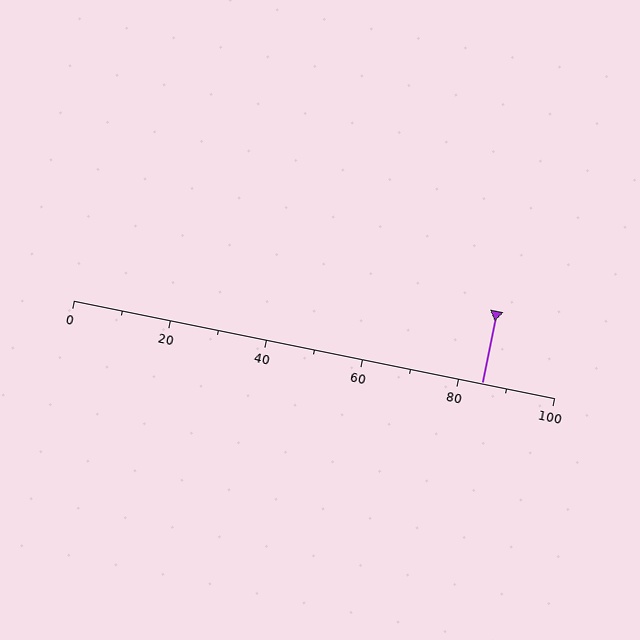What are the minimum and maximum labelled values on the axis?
The axis runs from 0 to 100.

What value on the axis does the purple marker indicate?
The marker indicates approximately 85.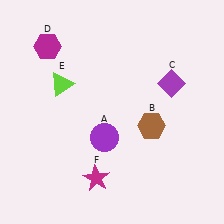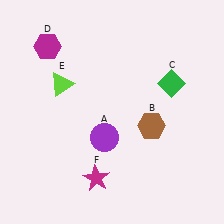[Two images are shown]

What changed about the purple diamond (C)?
In Image 1, C is purple. In Image 2, it changed to green.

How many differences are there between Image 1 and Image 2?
There is 1 difference between the two images.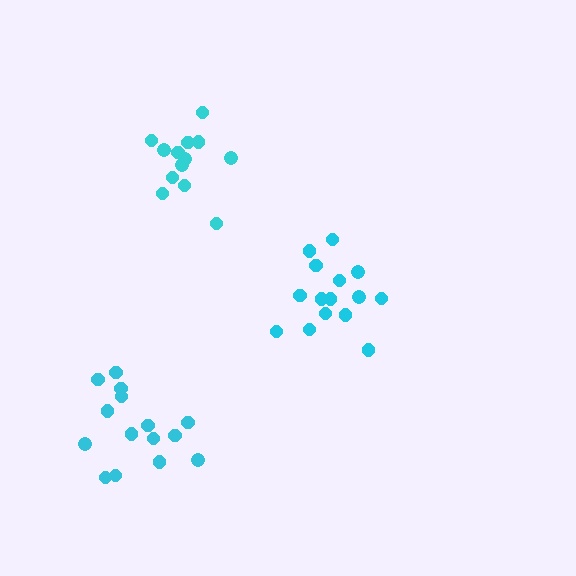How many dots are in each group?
Group 1: 13 dots, Group 2: 15 dots, Group 3: 15 dots (43 total).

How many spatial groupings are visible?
There are 3 spatial groupings.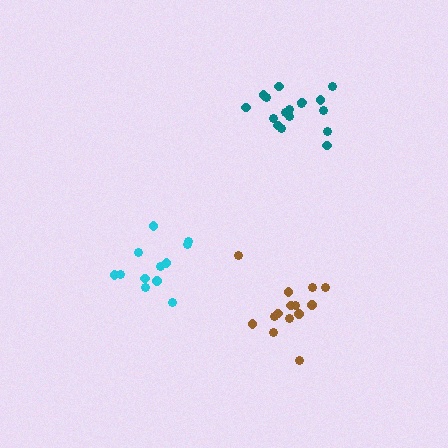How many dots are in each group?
Group 1: 12 dots, Group 2: 17 dots, Group 3: 14 dots (43 total).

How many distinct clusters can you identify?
There are 3 distinct clusters.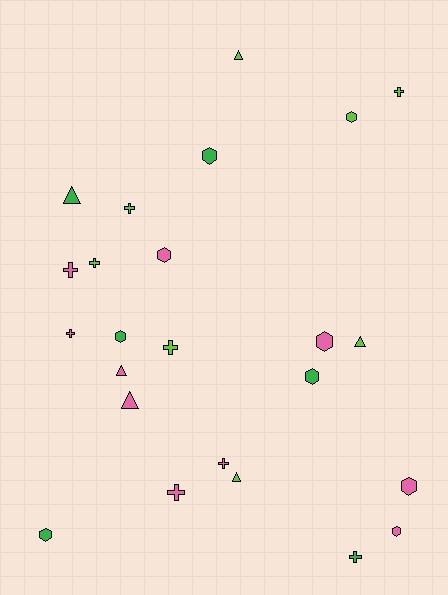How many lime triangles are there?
There are 3 lime triangles.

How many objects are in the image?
There are 24 objects.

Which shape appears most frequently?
Cross, with 9 objects.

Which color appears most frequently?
Pink, with 10 objects.